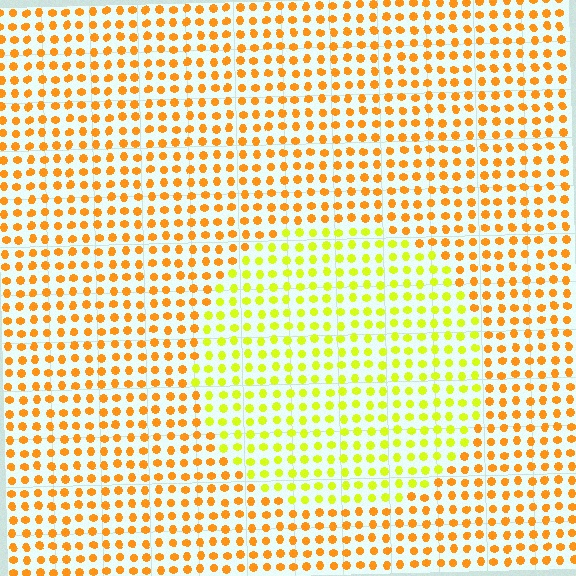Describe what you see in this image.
The image is filled with small orange elements in a uniform arrangement. A circle-shaped region is visible where the elements are tinted to a slightly different hue, forming a subtle color boundary.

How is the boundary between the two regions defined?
The boundary is defined purely by a slight shift in hue (about 39 degrees). Spacing, size, and orientation are identical on both sides.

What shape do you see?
I see a circle.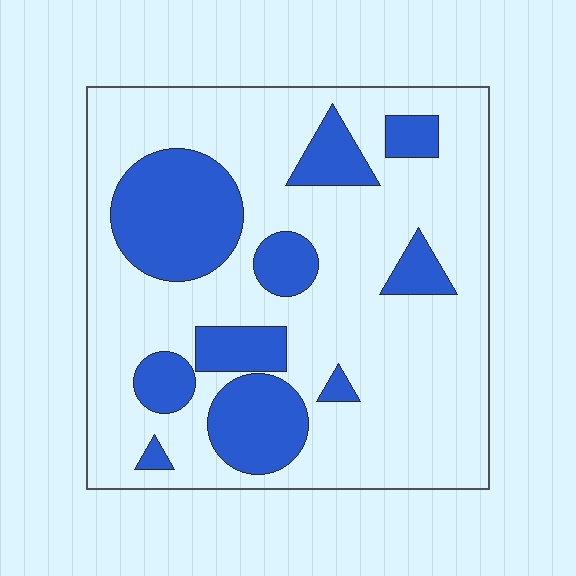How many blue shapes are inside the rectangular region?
10.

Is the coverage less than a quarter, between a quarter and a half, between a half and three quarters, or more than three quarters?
Between a quarter and a half.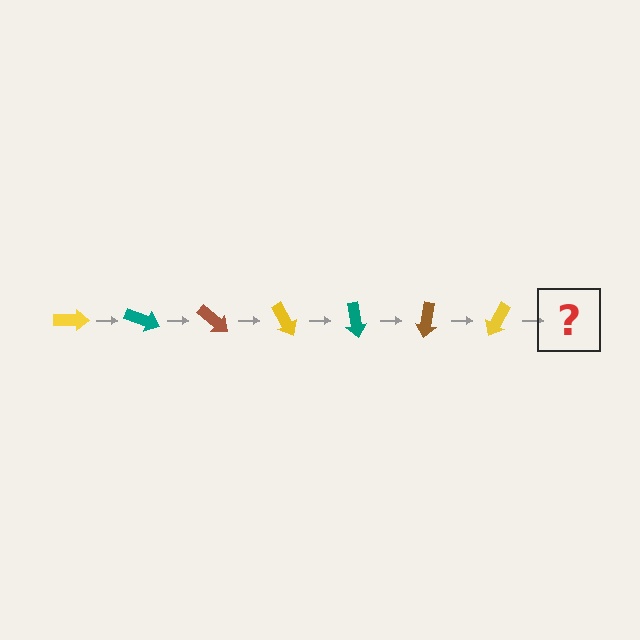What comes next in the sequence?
The next element should be a teal arrow, rotated 140 degrees from the start.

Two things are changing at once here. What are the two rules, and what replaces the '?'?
The two rules are that it rotates 20 degrees each step and the color cycles through yellow, teal, and brown. The '?' should be a teal arrow, rotated 140 degrees from the start.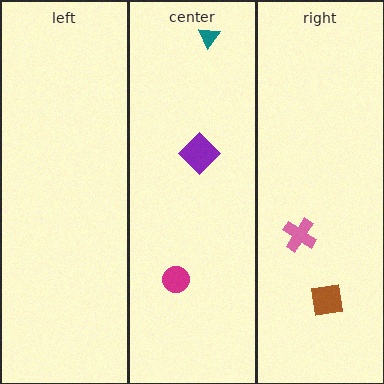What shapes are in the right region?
The pink cross, the brown square.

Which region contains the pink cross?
The right region.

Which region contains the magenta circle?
The center region.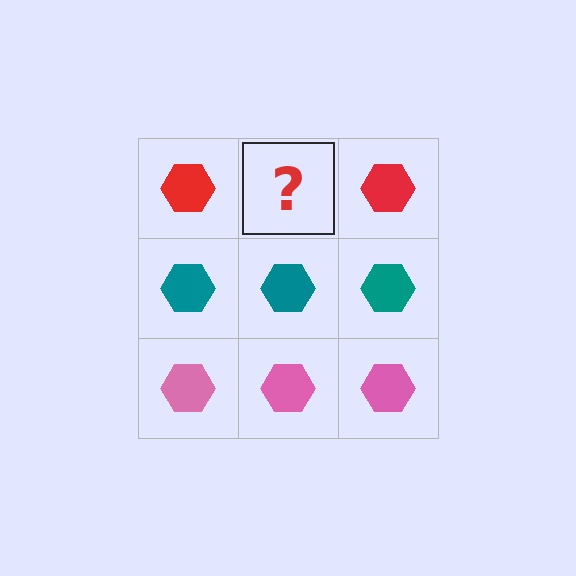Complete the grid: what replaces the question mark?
The question mark should be replaced with a red hexagon.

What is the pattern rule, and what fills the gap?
The rule is that each row has a consistent color. The gap should be filled with a red hexagon.